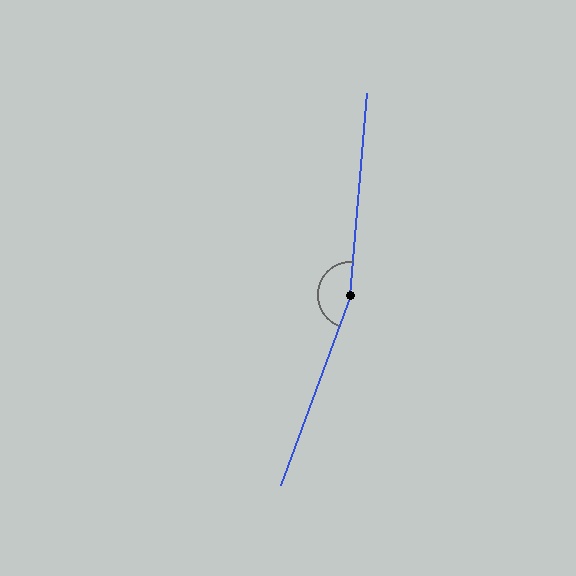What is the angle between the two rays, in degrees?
Approximately 165 degrees.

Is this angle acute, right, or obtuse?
It is obtuse.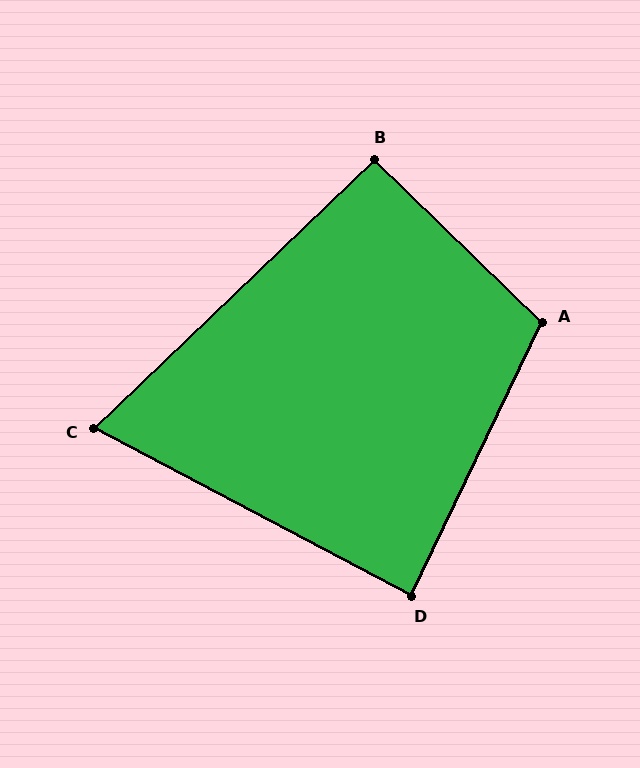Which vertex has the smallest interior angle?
C, at approximately 72 degrees.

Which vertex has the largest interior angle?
A, at approximately 108 degrees.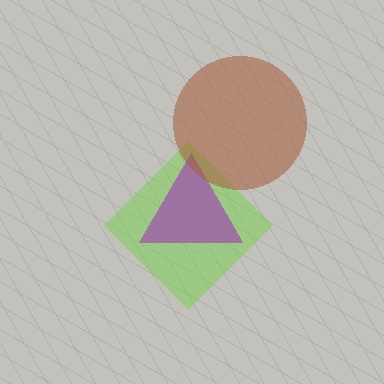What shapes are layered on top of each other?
The layered shapes are: a lime diamond, a purple triangle, a brown circle.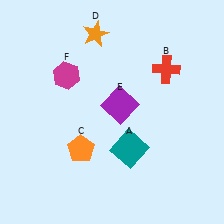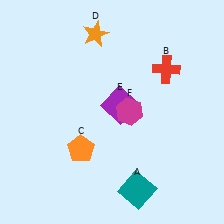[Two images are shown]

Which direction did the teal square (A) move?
The teal square (A) moved down.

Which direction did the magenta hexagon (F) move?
The magenta hexagon (F) moved right.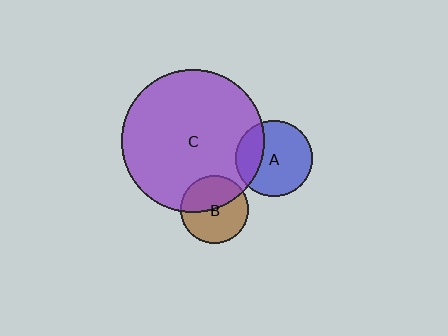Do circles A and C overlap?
Yes.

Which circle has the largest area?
Circle C (purple).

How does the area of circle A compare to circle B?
Approximately 1.3 times.